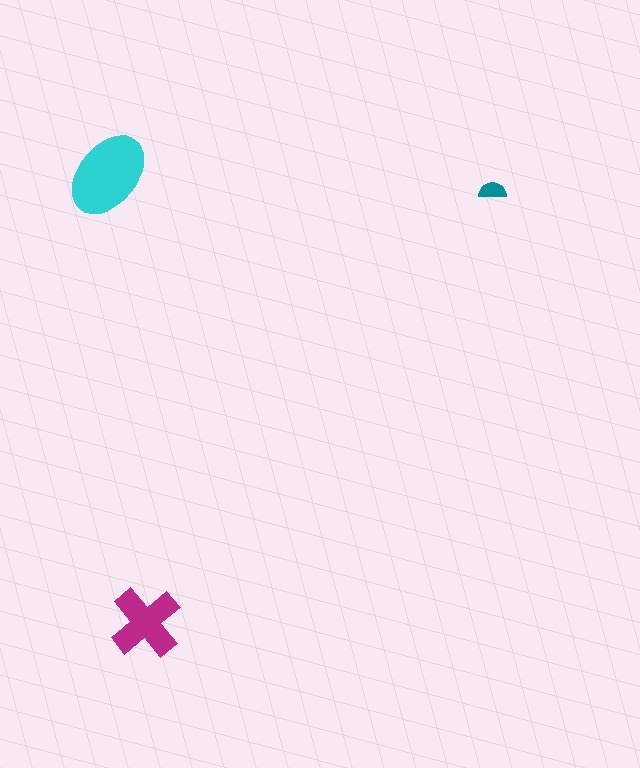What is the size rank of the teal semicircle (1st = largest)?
3rd.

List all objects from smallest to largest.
The teal semicircle, the magenta cross, the cyan ellipse.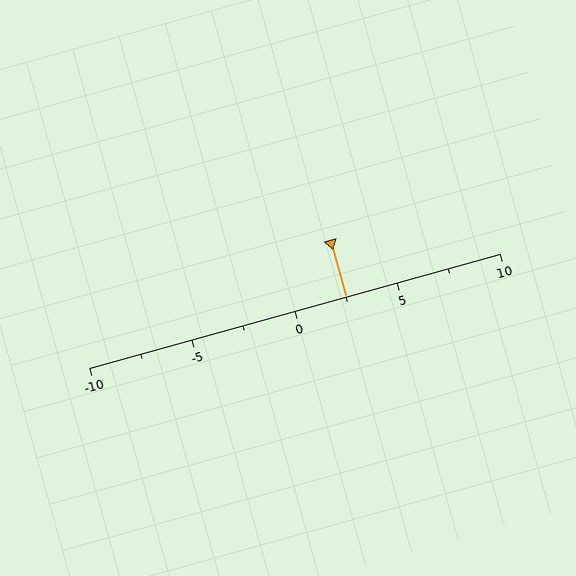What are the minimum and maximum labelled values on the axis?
The axis runs from -10 to 10.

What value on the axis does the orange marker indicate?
The marker indicates approximately 2.5.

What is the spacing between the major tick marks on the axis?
The major ticks are spaced 5 apart.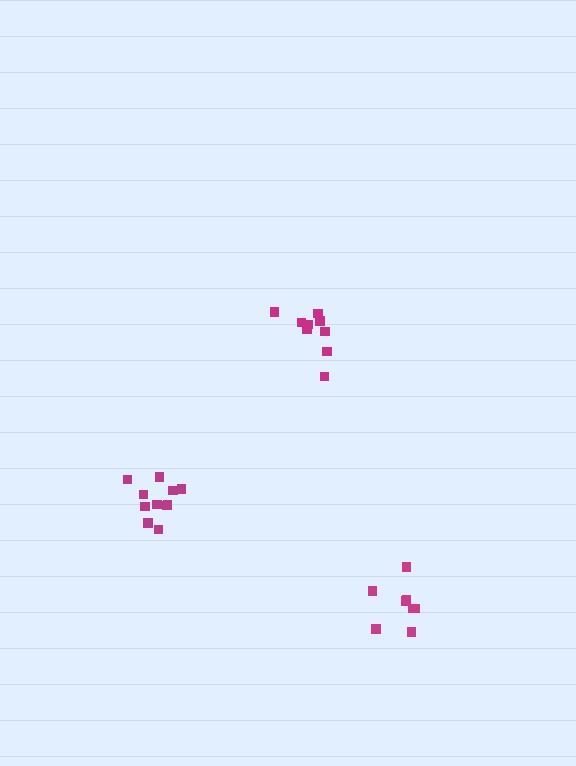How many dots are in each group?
Group 1: 8 dots, Group 2: 9 dots, Group 3: 11 dots (28 total).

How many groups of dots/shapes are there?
There are 3 groups.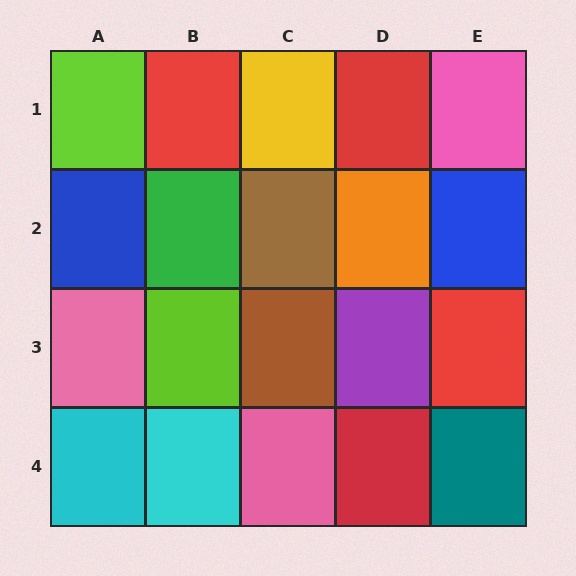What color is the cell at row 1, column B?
Red.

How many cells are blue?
2 cells are blue.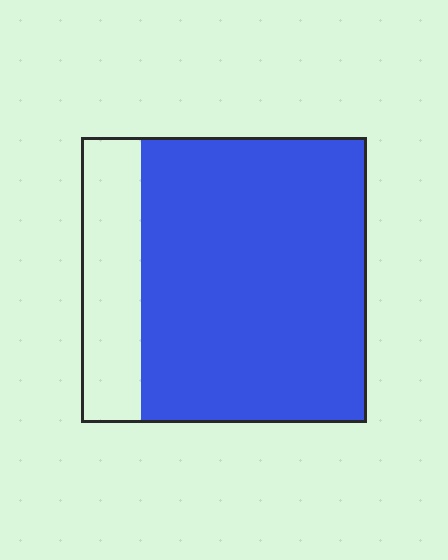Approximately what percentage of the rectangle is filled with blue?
Approximately 80%.